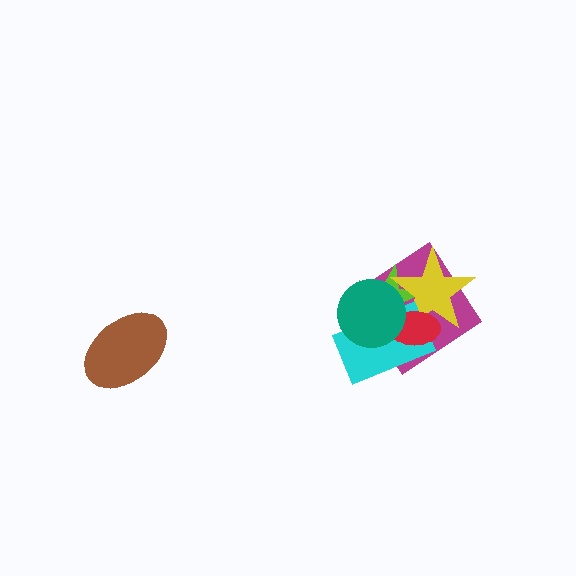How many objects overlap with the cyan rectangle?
5 objects overlap with the cyan rectangle.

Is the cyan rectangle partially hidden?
Yes, it is partially covered by another shape.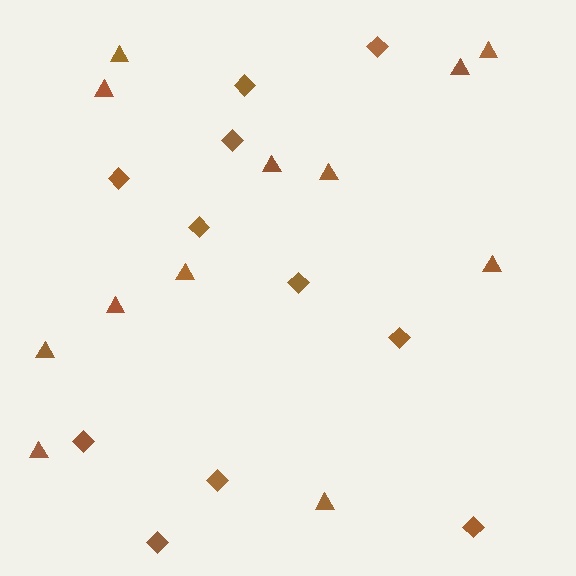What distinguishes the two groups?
There are 2 groups: one group of diamonds (11) and one group of triangles (12).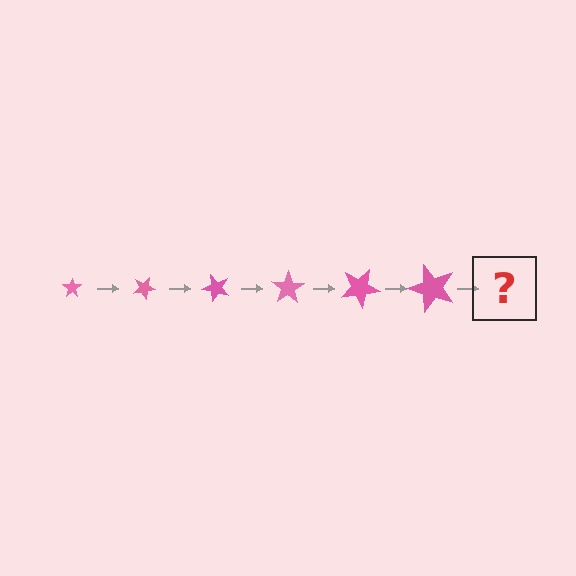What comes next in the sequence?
The next element should be a star, larger than the previous one and rotated 150 degrees from the start.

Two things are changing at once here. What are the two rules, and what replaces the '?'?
The two rules are that the star grows larger each step and it rotates 25 degrees each step. The '?' should be a star, larger than the previous one and rotated 150 degrees from the start.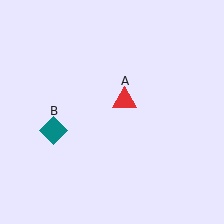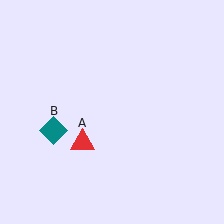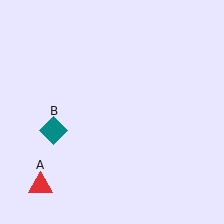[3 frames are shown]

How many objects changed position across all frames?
1 object changed position: red triangle (object A).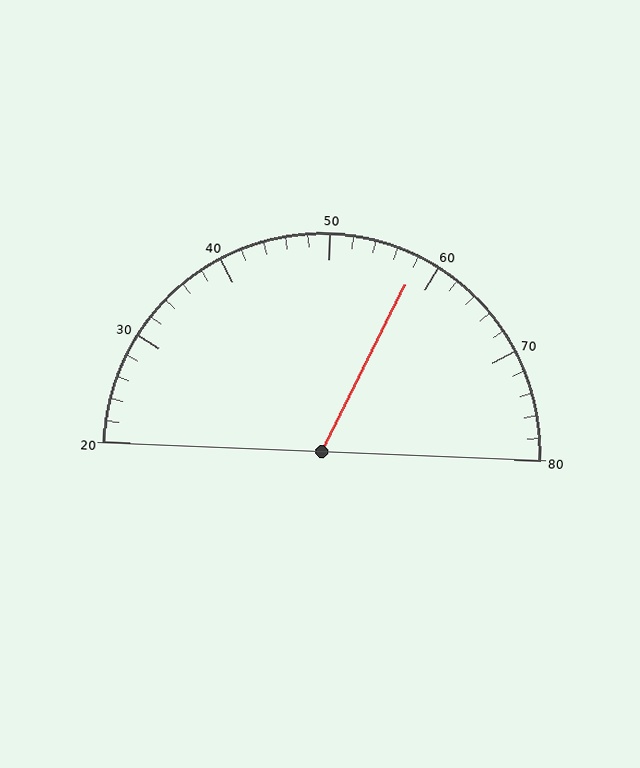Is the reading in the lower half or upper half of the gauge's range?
The reading is in the upper half of the range (20 to 80).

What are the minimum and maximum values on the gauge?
The gauge ranges from 20 to 80.